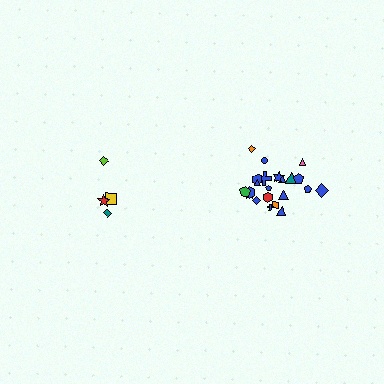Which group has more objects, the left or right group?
The right group.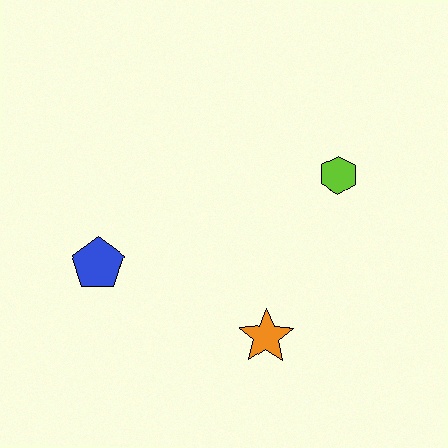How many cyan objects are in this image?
There are no cyan objects.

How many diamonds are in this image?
There are no diamonds.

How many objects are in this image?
There are 3 objects.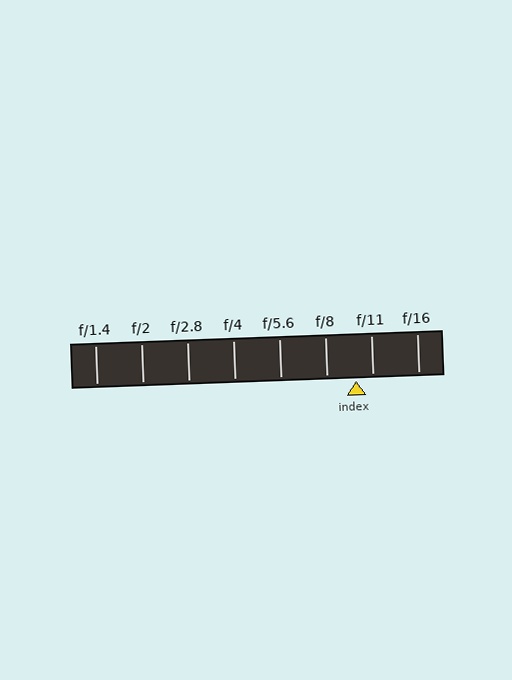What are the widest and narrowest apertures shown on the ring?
The widest aperture shown is f/1.4 and the narrowest is f/16.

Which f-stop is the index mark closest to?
The index mark is closest to f/11.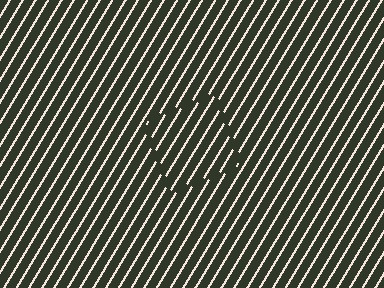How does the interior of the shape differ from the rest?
The interior of the shape contains the same grating, shifted by half a period — the contour is defined by the phase discontinuity where line-ends from the inner and outer gratings abut.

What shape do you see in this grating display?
An illusory square. The interior of the shape contains the same grating, shifted by half a period — the contour is defined by the phase discontinuity where line-ends from the inner and outer gratings abut.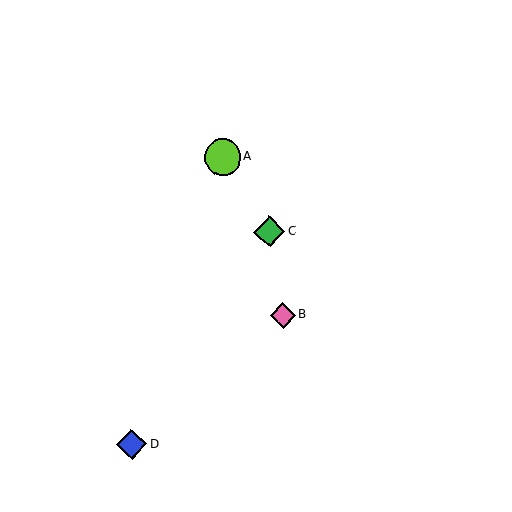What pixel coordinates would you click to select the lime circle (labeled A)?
Click at (223, 157) to select the lime circle A.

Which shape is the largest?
The lime circle (labeled A) is the largest.